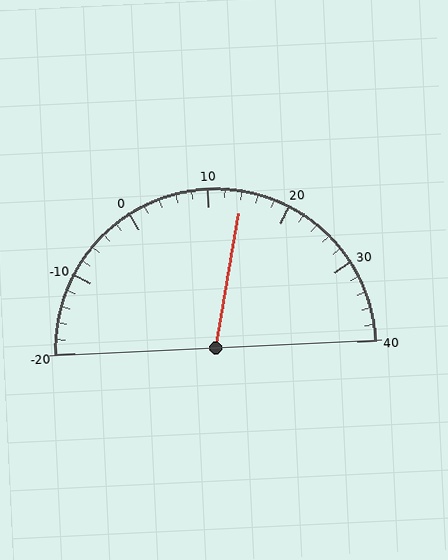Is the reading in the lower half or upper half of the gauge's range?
The reading is in the upper half of the range (-20 to 40).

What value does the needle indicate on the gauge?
The needle indicates approximately 14.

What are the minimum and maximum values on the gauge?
The gauge ranges from -20 to 40.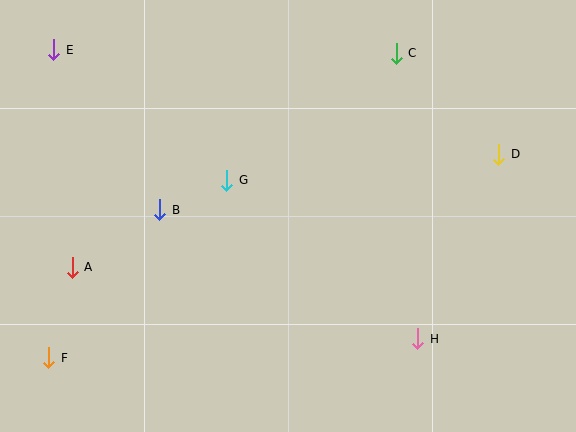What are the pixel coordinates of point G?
Point G is at (227, 180).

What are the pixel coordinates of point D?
Point D is at (499, 154).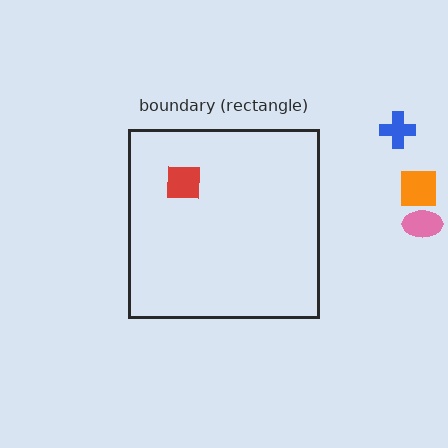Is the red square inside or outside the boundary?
Inside.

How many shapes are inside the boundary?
1 inside, 3 outside.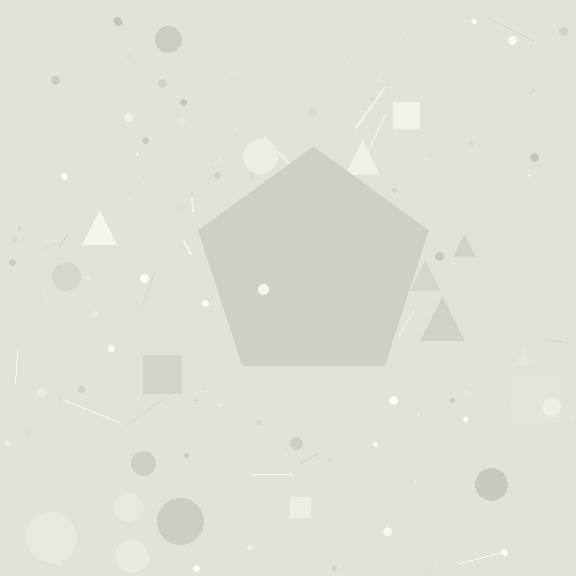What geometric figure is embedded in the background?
A pentagon is embedded in the background.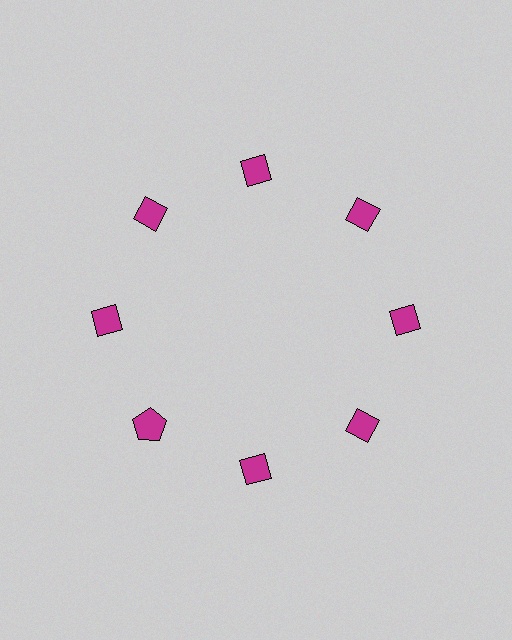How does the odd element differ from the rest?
It has a different shape: pentagon instead of diamond.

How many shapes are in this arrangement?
There are 8 shapes arranged in a ring pattern.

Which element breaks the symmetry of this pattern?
The magenta pentagon at roughly the 8 o'clock position breaks the symmetry. All other shapes are magenta diamonds.